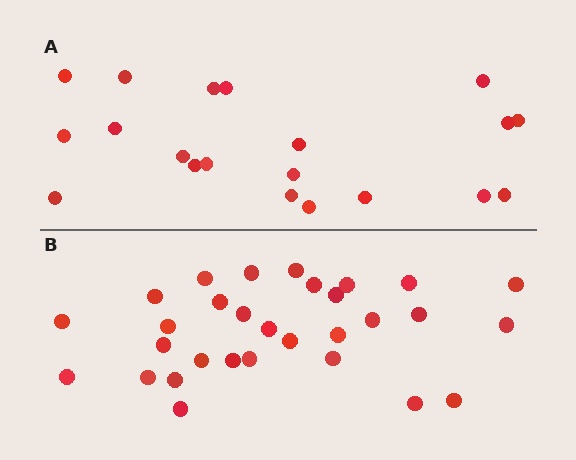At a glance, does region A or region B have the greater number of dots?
Region B (the bottom region) has more dots.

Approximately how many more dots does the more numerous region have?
Region B has roughly 10 or so more dots than region A.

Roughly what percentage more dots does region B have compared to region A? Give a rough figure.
About 50% more.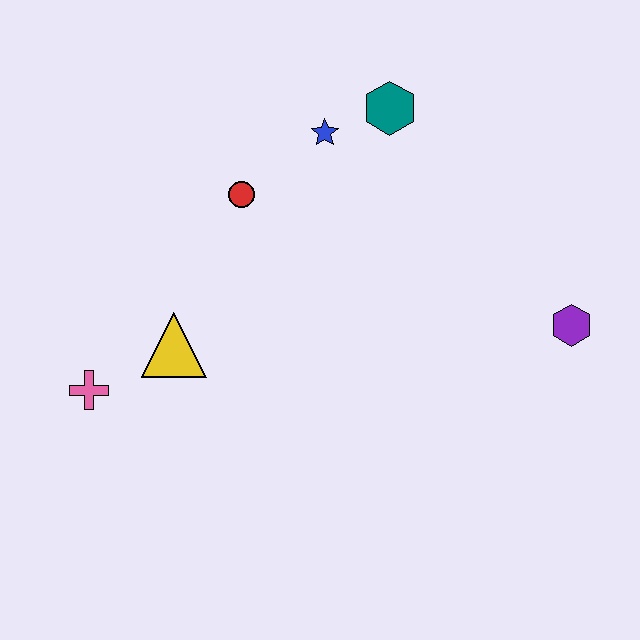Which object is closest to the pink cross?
The yellow triangle is closest to the pink cross.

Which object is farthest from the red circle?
The purple hexagon is farthest from the red circle.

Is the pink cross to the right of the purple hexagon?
No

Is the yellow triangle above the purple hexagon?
No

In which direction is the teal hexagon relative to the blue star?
The teal hexagon is to the right of the blue star.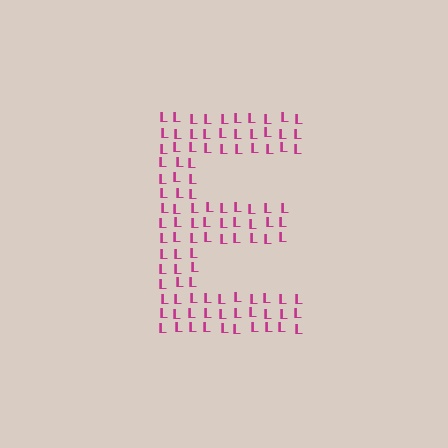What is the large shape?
The large shape is the letter E.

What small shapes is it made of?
It is made of small letter L's.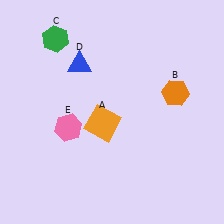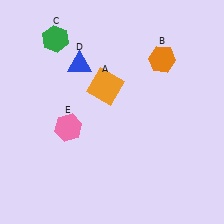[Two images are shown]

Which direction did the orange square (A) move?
The orange square (A) moved up.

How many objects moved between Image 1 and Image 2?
2 objects moved between the two images.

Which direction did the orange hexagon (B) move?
The orange hexagon (B) moved up.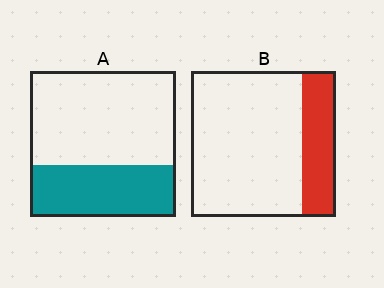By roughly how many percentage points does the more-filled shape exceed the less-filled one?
By roughly 10 percentage points (A over B).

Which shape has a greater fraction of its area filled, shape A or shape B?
Shape A.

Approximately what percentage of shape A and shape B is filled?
A is approximately 35% and B is approximately 25%.